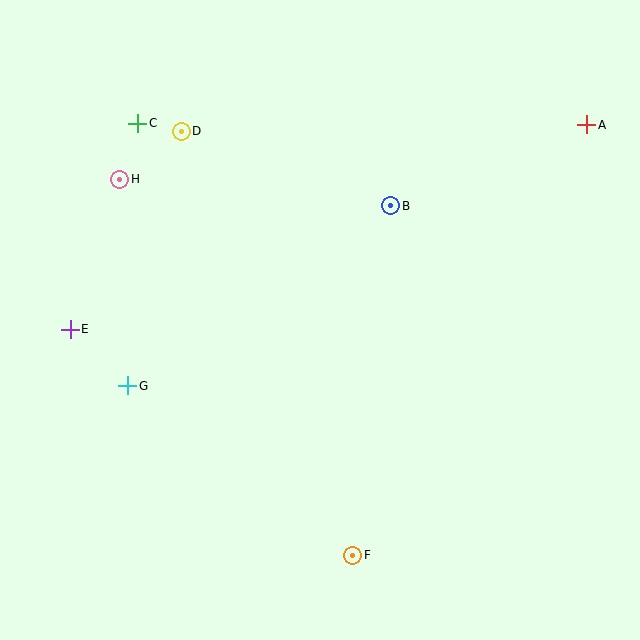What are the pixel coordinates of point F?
Point F is at (353, 555).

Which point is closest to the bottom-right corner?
Point F is closest to the bottom-right corner.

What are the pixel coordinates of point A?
Point A is at (587, 125).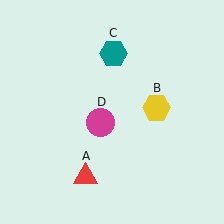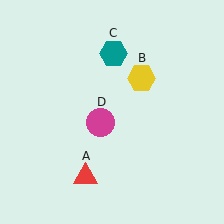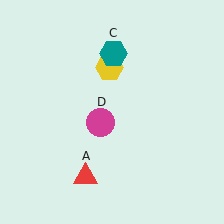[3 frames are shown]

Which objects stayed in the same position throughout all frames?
Red triangle (object A) and teal hexagon (object C) and magenta circle (object D) remained stationary.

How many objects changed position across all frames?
1 object changed position: yellow hexagon (object B).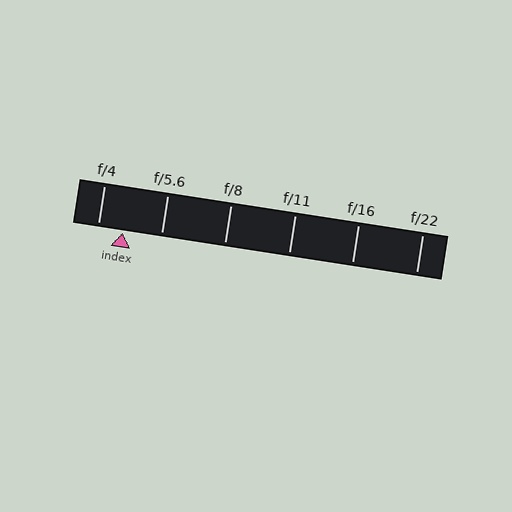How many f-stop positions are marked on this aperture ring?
There are 6 f-stop positions marked.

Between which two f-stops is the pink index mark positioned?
The index mark is between f/4 and f/5.6.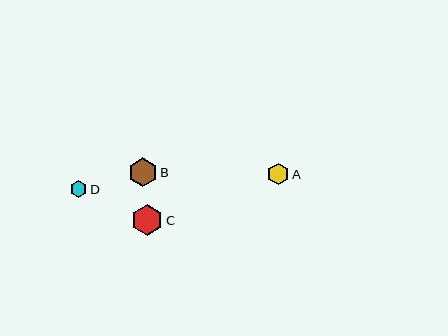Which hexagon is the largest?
Hexagon C is the largest with a size of approximately 32 pixels.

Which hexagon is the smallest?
Hexagon D is the smallest with a size of approximately 17 pixels.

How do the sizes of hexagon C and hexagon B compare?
Hexagon C and hexagon B are approximately the same size.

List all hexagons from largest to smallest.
From largest to smallest: C, B, A, D.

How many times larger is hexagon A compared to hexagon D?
Hexagon A is approximately 1.2 times the size of hexagon D.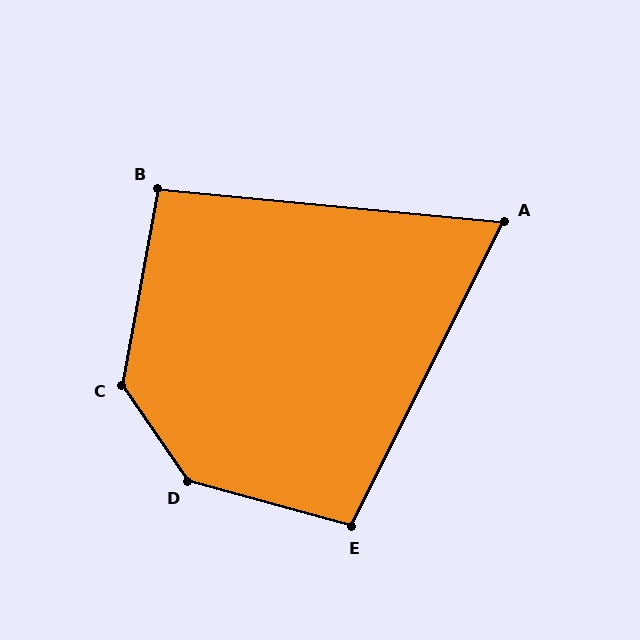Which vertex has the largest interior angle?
D, at approximately 140 degrees.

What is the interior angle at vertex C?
Approximately 135 degrees (obtuse).